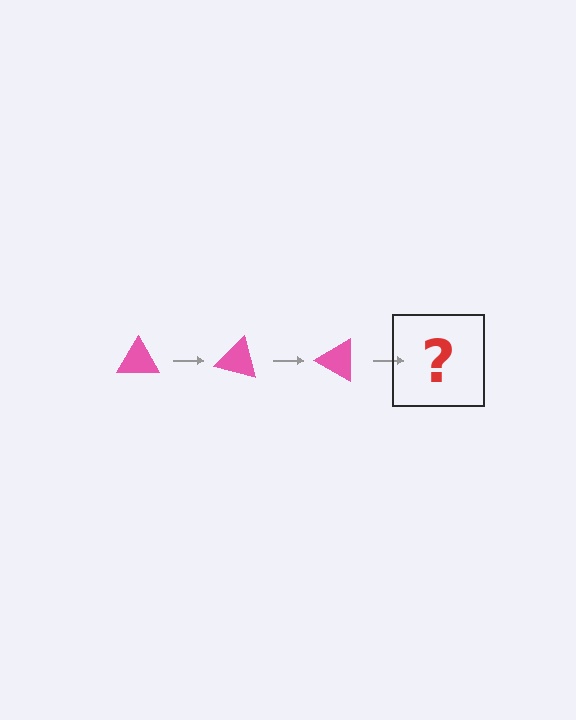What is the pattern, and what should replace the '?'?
The pattern is that the triangle rotates 15 degrees each step. The '?' should be a pink triangle rotated 45 degrees.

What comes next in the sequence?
The next element should be a pink triangle rotated 45 degrees.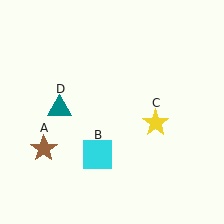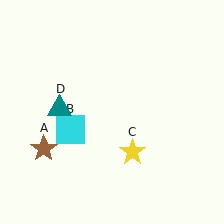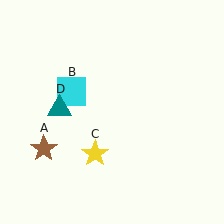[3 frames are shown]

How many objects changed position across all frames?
2 objects changed position: cyan square (object B), yellow star (object C).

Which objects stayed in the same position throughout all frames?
Brown star (object A) and teal triangle (object D) remained stationary.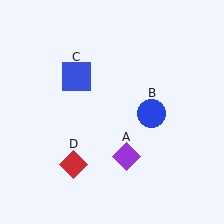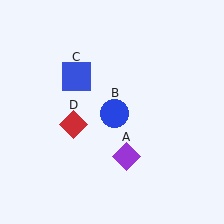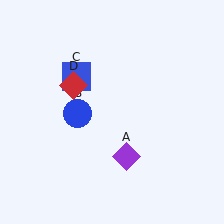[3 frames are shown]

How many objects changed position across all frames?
2 objects changed position: blue circle (object B), red diamond (object D).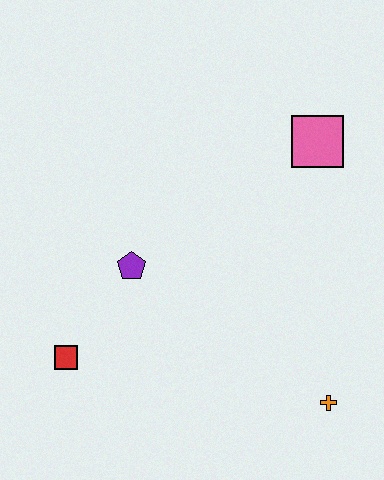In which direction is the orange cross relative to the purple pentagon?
The orange cross is to the right of the purple pentagon.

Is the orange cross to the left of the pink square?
No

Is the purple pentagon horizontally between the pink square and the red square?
Yes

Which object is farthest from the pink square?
The red square is farthest from the pink square.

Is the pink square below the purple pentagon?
No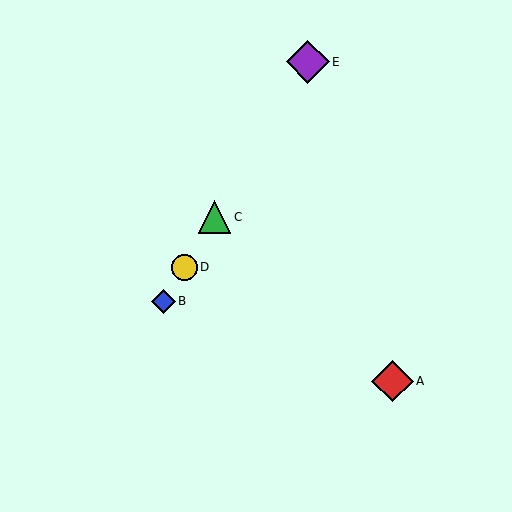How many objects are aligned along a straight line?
4 objects (B, C, D, E) are aligned along a straight line.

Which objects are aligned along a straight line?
Objects B, C, D, E are aligned along a straight line.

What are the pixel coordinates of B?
Object B is at (164, 301).